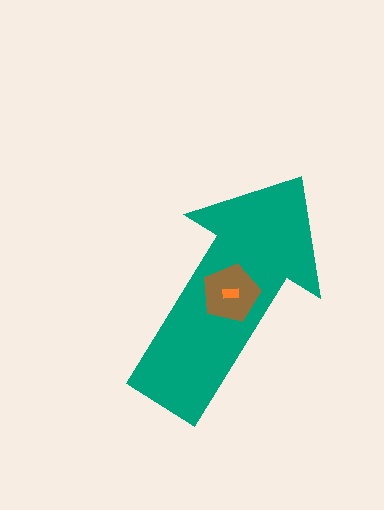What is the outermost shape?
The teal arrow.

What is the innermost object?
The orange rectangle.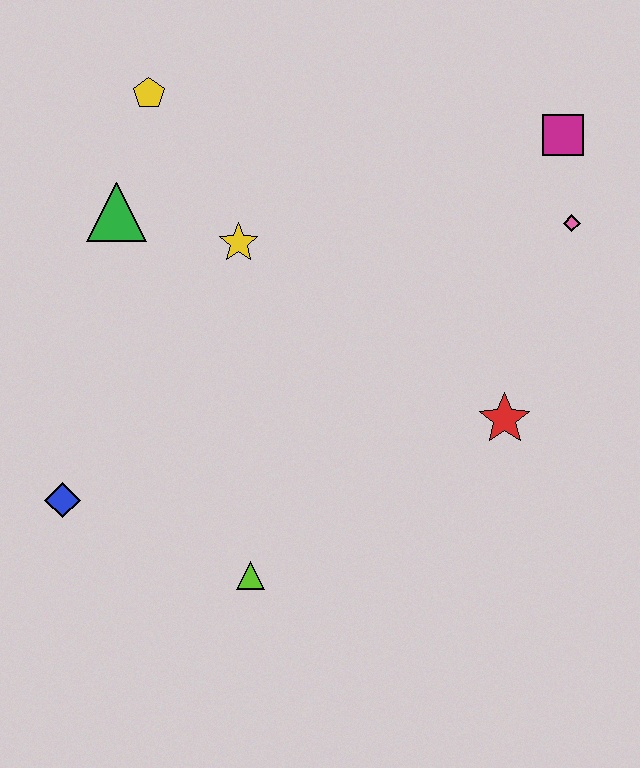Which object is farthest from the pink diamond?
The blue diamond is farthest from the pink diamond.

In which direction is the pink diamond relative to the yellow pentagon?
The pink diamond is to the right of the yellow pentagon.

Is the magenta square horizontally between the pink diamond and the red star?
Yes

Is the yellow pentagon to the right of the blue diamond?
Yes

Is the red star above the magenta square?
No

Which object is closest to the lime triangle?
The blue diamond is closest to the lime triangle.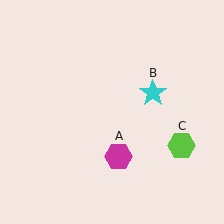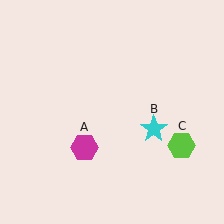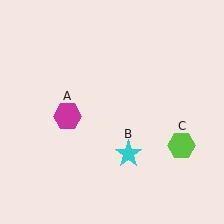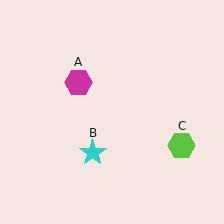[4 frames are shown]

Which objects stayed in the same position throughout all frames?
Lime hexagon (object C) remained stationary.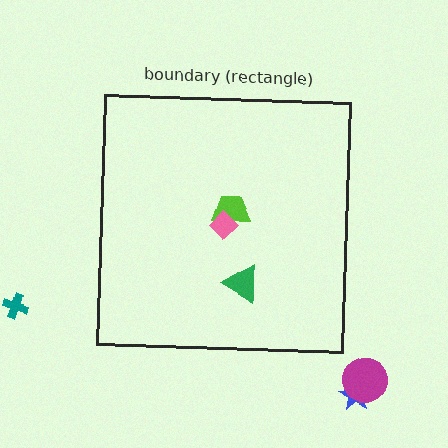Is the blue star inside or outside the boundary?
Outside.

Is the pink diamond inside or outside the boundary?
Inside.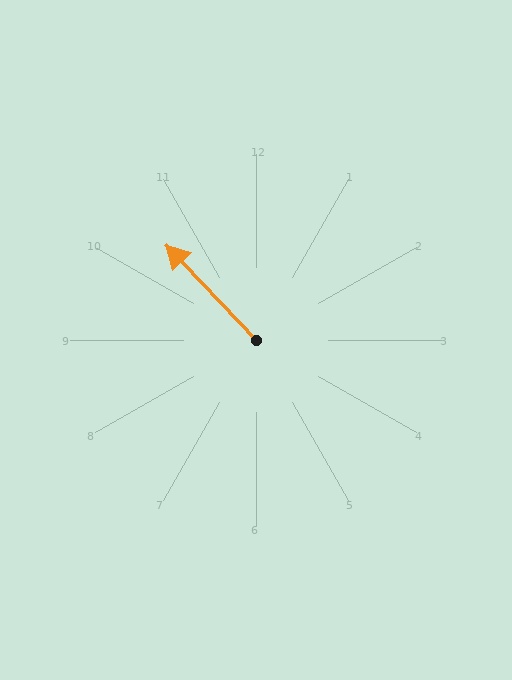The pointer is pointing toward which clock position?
Roughly 11 o'clock.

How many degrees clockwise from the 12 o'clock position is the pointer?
Approximately 317 degrees.